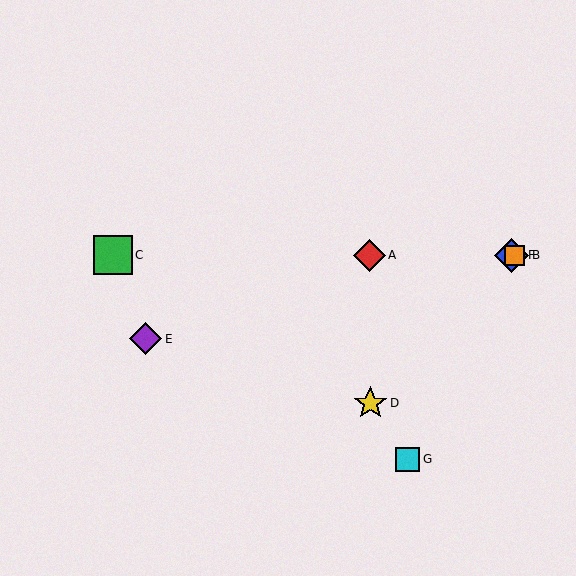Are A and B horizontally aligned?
Yes, both are at y≈255.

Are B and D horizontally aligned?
No, B is at y≈255 and D is at y≈403.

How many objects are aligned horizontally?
4 objects (A, B, C, F) are aligned horizontally.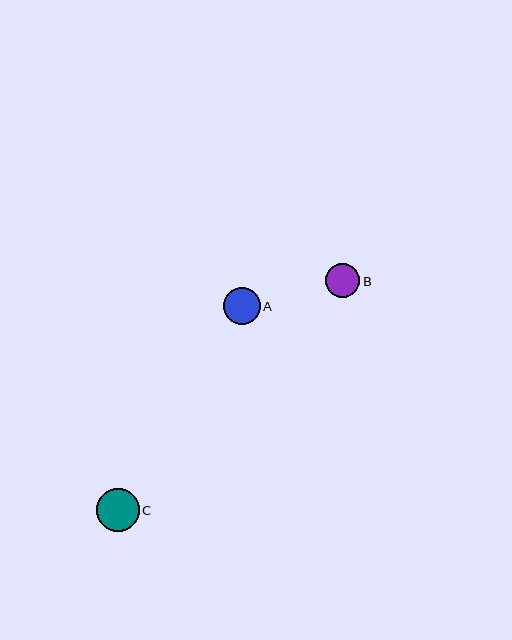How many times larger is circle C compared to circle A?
Circle C is approximately 1.2 times the size of circle A.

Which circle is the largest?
Circle C is the largest with a size of approximately 43 pixels.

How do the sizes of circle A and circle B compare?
Circle A and circle B are approximately the same size.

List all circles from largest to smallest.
From largest to smallest: C, A, B.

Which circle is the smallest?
Circle B is the smallest with a size of approximately 34 pixels.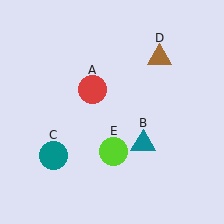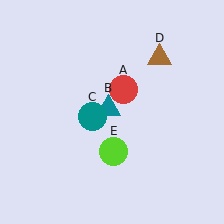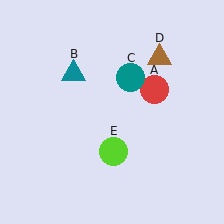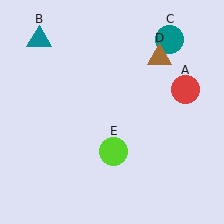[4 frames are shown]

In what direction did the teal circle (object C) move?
The teal circle (object C) moved up and to the right.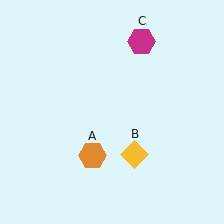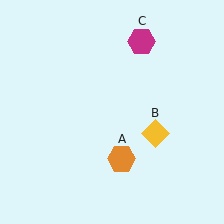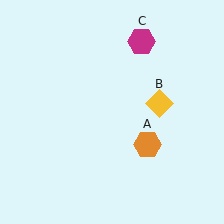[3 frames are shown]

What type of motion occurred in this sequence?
The orange hexagon (object A), yellow diamond (object B) rotated counterclockwise around the center of the scene.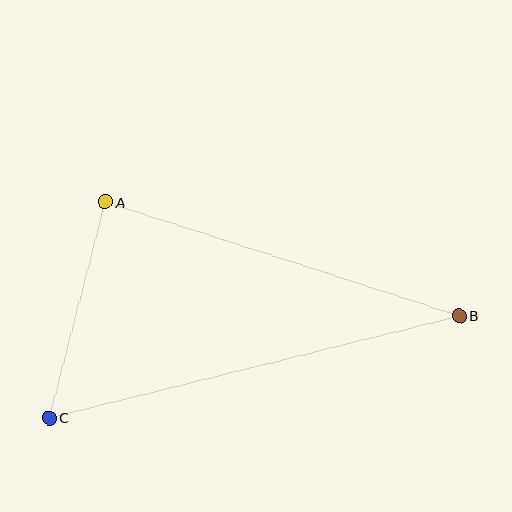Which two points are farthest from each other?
Points B and C are farthest from each other.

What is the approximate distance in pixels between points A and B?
The distance between A and B is approximately 372 pixels.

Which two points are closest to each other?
Points A and C are closest to each other.